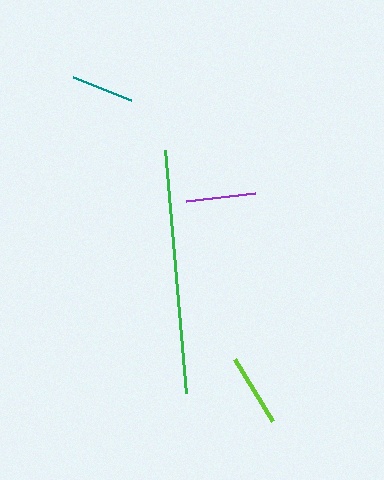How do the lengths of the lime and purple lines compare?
The lime and purple lines are approximately the same length.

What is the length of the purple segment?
The purple segment is approximately 69 pixels long.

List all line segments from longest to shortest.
From longest to shortest: green, lime, purple, teal.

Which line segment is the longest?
The green line is the longest at approximately 244 pixels.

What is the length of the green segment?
The green segment is approximately 244 pixels long.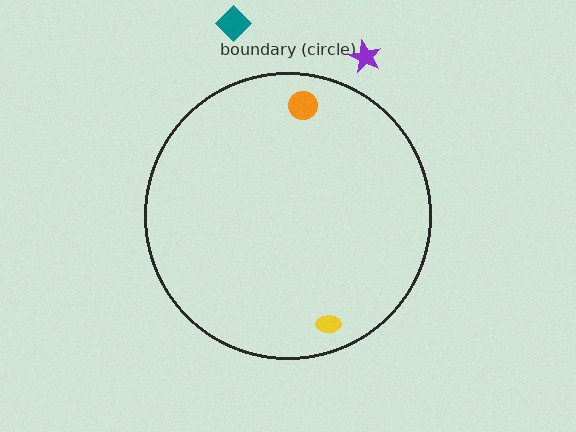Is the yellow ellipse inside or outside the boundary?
Inside.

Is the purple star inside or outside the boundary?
Outside.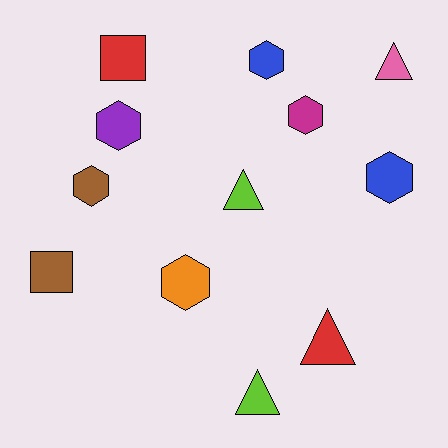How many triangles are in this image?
There are 4 triangles.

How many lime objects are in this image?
There are 2 lime objects.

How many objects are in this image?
There are 12 objects.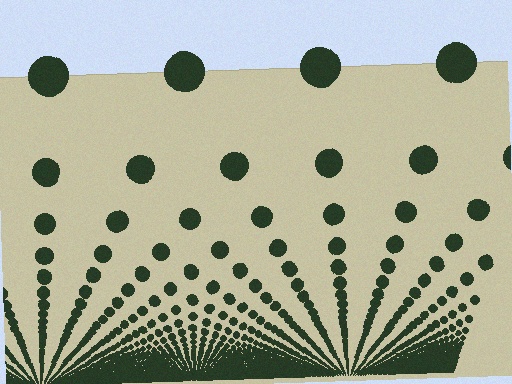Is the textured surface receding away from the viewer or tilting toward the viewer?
The surface appears to tilt toward the viewer. Texture elements get larger and sparser toward the top.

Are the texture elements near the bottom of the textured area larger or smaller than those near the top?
Smaller. The gradient is inverted — elements near the bottom are smaller and denser.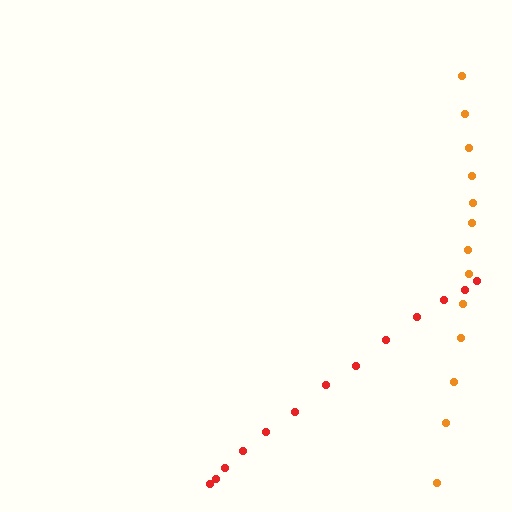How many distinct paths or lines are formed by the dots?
There are 2 distinct paths.